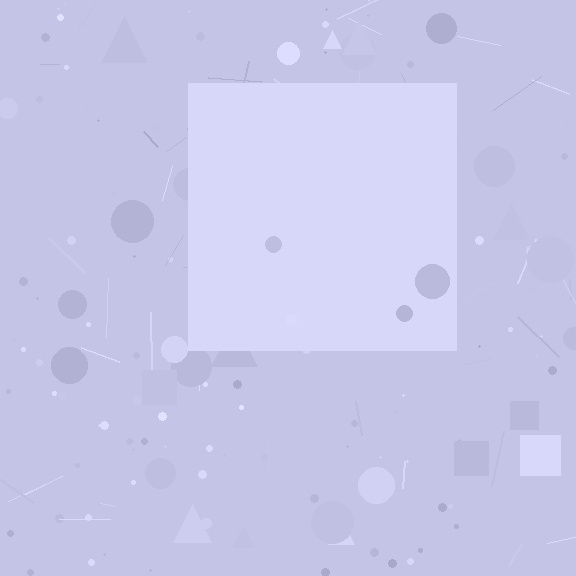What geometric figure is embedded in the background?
A square is embedded in the background.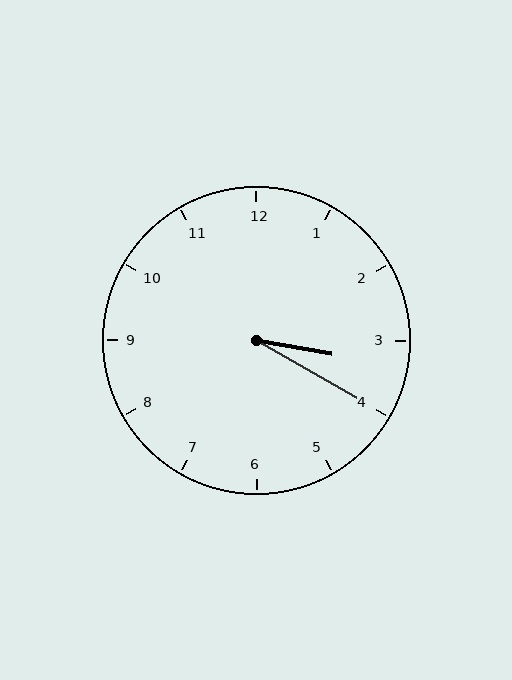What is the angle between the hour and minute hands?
Approximately 20 degrees.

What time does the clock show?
3:20.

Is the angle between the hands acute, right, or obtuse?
It is acute.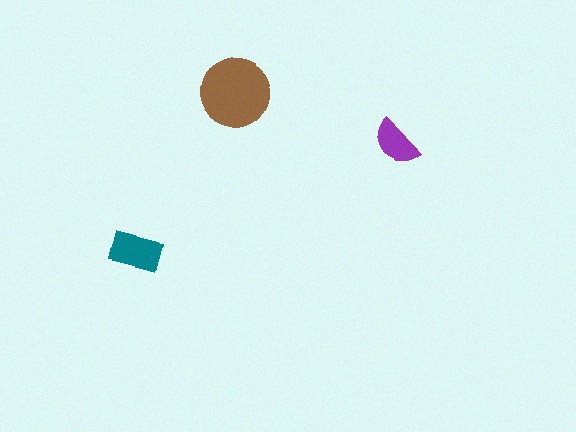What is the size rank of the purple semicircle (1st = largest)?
3rd.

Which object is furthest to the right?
The purple semicircle is rightmost.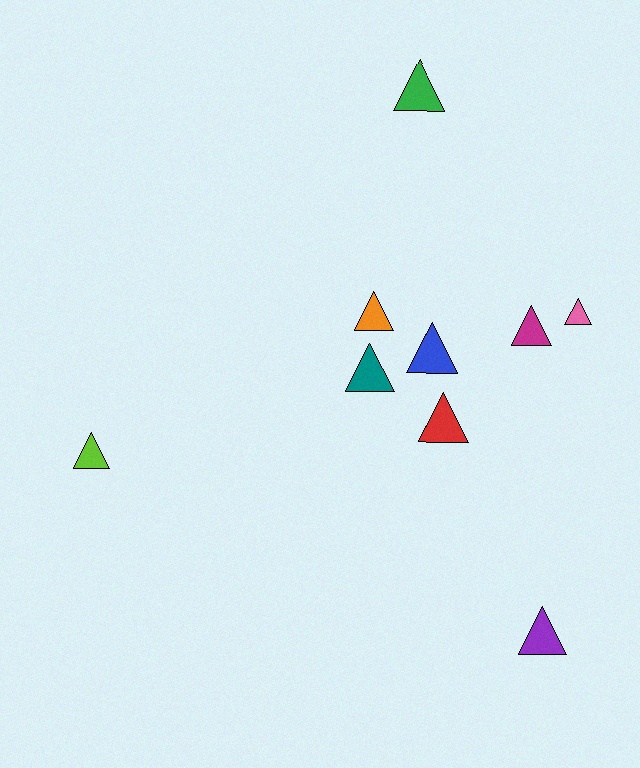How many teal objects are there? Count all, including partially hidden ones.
There is 1 teal object.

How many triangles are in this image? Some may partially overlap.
There are 9 triangles.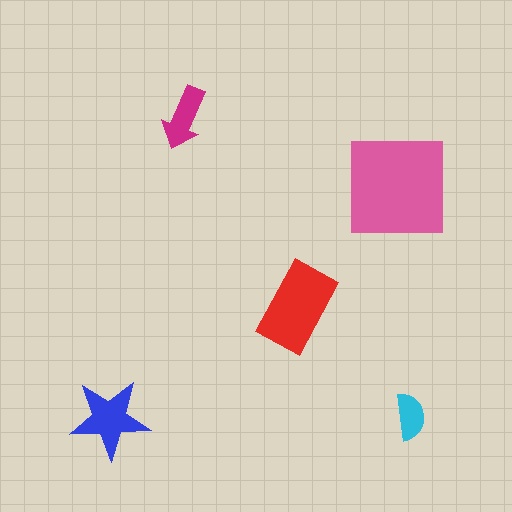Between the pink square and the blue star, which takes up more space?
The pink square.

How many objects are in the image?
There are 5 objects in the image.